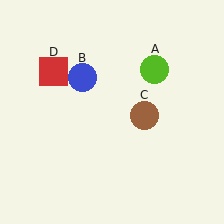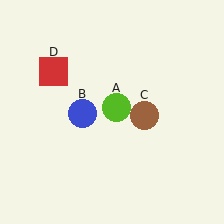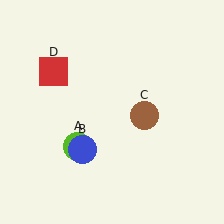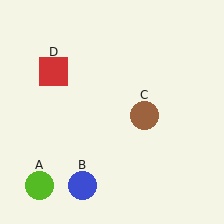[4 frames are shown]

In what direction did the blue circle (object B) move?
The blue circle (object B) moved down.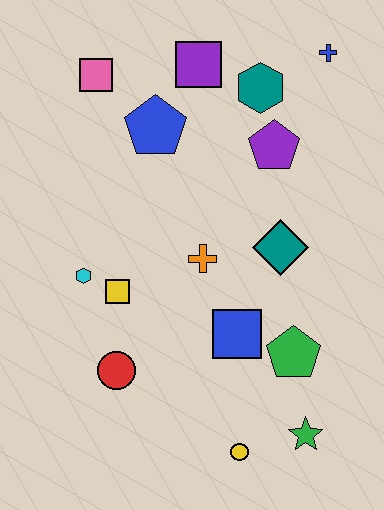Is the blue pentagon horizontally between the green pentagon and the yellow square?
Yes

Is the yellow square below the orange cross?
Yes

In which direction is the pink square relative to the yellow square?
The pink square is above the yellow square.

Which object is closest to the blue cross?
The teal hexagon is closest to the blue cross.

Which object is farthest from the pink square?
The green star is farthest from the pink square.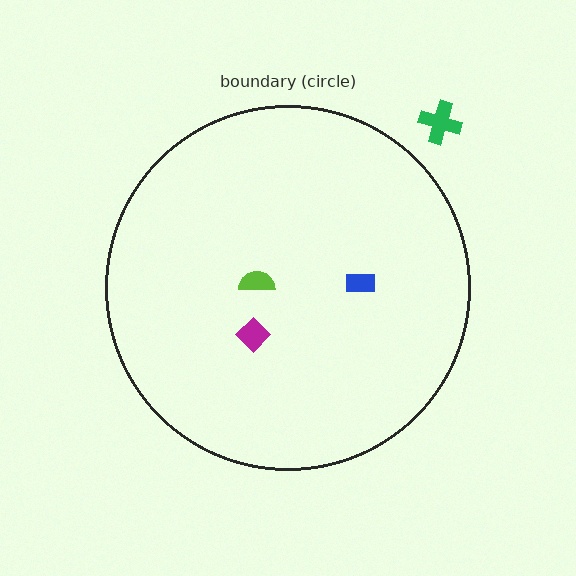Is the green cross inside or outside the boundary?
Outside.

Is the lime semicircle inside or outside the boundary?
Inside.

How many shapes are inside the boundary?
3 inside, 1 outside.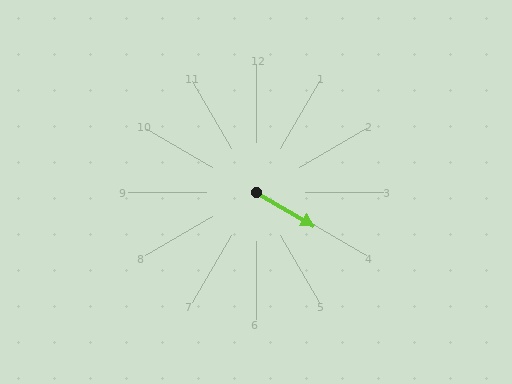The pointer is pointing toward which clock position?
Roughly 4 o'clock.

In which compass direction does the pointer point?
Southeast.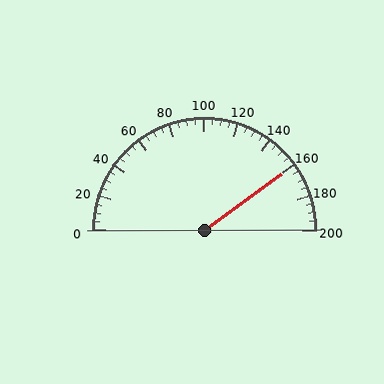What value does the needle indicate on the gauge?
The needle indicates approximately 160.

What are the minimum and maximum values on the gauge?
The gauge ranges from 0 to 200.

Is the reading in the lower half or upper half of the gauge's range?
The reading is in the upper half of the range (0 to 200).